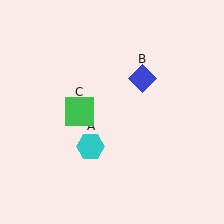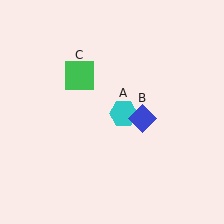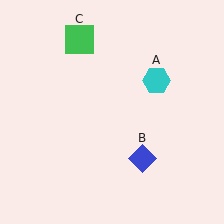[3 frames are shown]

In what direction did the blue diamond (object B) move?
The blue diamond (object B) moved down.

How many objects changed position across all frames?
3 objects changed position: cyan hexagon (object A), blue diamond (object B), green square (object C).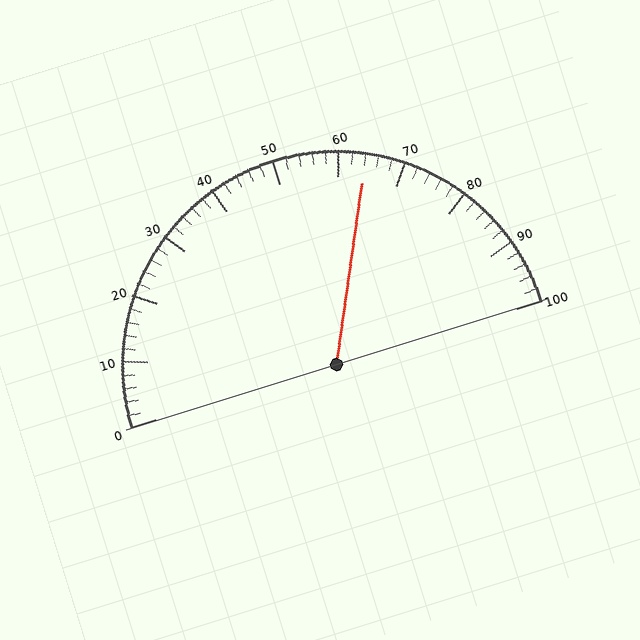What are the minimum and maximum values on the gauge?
The gauge ranges from 0 to 100.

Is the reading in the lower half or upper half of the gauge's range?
The reading is in the upper half of the range (0 to 100).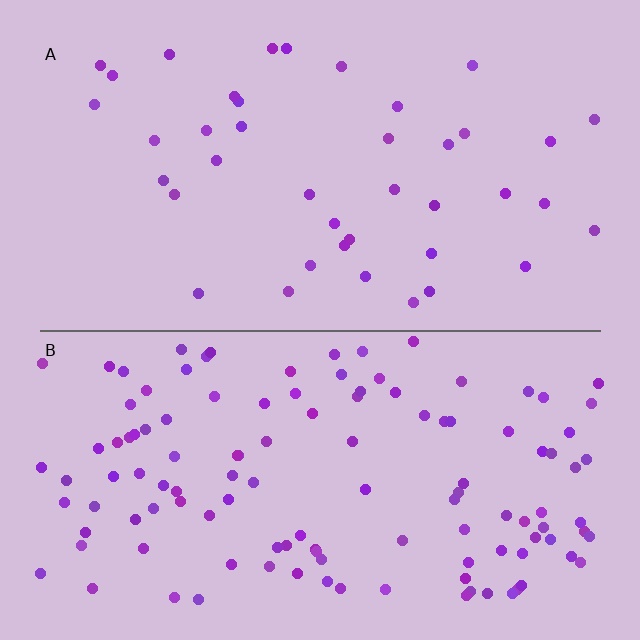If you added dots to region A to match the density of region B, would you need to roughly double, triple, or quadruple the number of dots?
Approximately triple.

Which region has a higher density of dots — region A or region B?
B (the bottom).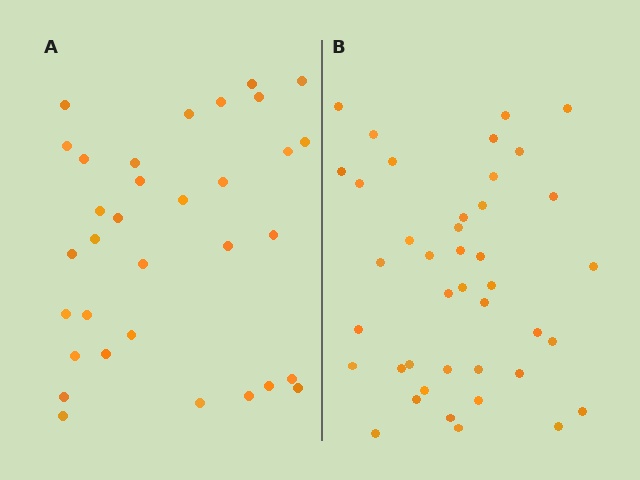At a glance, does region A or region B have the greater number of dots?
Region B (the right region) has more dots.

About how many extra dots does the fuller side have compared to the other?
Region B has roughly 8 or so more dots than region A.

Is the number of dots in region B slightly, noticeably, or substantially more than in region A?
Region B has only slightly more — the two regions are fairly close. The ratio is roughly 1.2 to 1.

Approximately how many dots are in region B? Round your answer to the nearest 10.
About 40 dots. (The exact count is 41, which rounds to 40.)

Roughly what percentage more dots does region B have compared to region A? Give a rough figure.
About 25% more.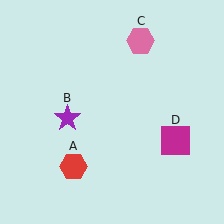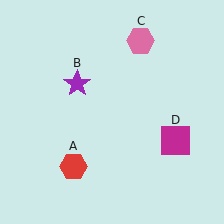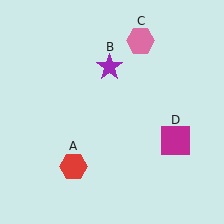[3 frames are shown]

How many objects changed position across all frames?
1 object changed position: purple star (object B).